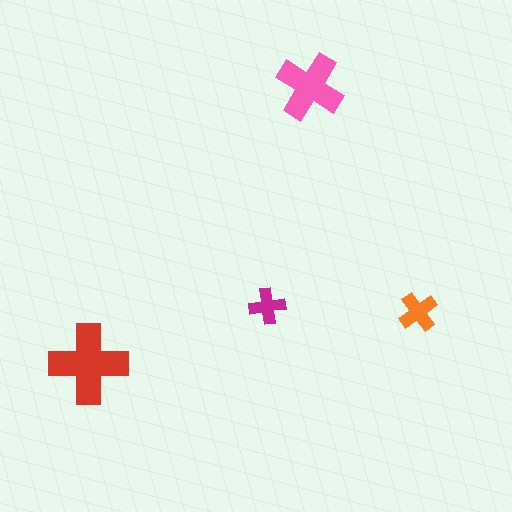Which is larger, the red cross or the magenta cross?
The red one.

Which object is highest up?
The pink cross is topmost.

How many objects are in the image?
There are 4 objects in the image.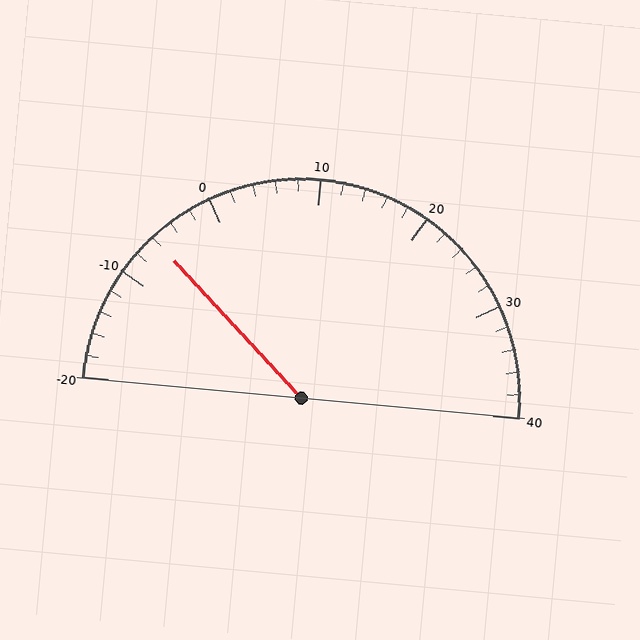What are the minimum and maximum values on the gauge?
The gauge ranges from -20 to 40.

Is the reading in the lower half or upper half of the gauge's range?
The reading is in the lower half of the range (-20 to 40).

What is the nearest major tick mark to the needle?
The nearest major tick mark is -10.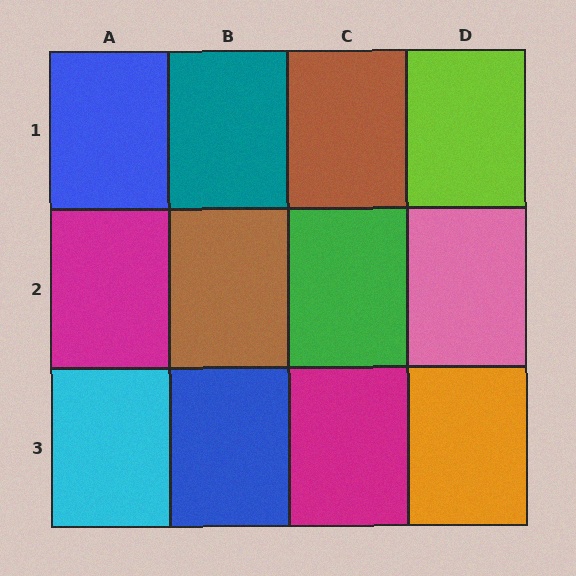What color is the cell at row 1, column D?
Lime.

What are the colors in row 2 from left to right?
Magenta, brown, green, pink.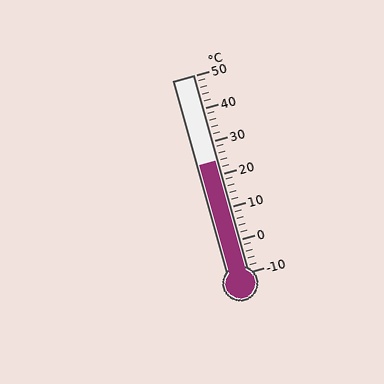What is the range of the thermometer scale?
The thermometer scale ranges from -10°C to 50°C.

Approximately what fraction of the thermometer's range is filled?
The thermometer is filled to approximately 55% of its range.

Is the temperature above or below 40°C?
The temperature is below 40°C.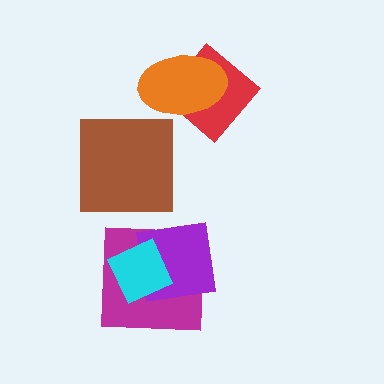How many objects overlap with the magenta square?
2 objects overlap with the magenta square.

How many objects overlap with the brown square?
0 objects overlap with the brown square.